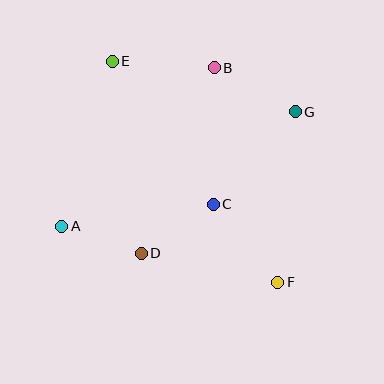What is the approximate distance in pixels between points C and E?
The distance between C and E is approximately 175 pixels.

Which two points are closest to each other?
Points A and D are closest to each other.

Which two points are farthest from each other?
Points E and F are farthest from each other.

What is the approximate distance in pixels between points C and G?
The distance between C and G is approximately 123 pixels.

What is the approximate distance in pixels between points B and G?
The distance between B and G is approximately 92 pixels.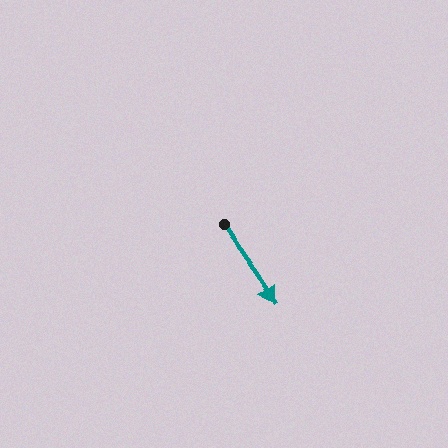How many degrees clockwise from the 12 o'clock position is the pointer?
Approximately 145 degrees.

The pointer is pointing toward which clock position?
Roughly 5 o'clock.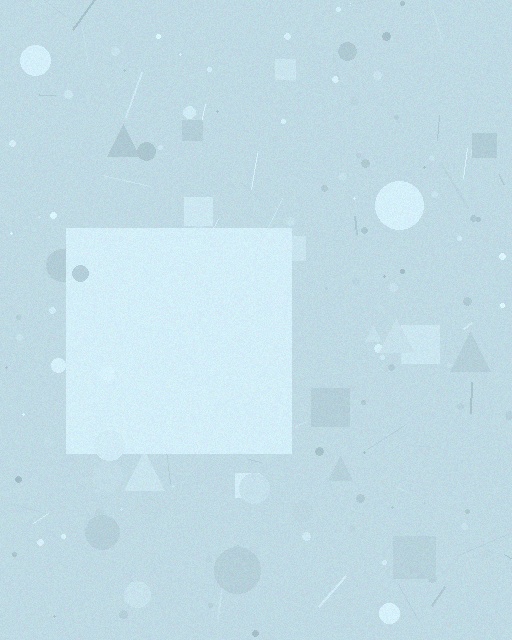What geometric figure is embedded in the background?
A square is embedded in the background.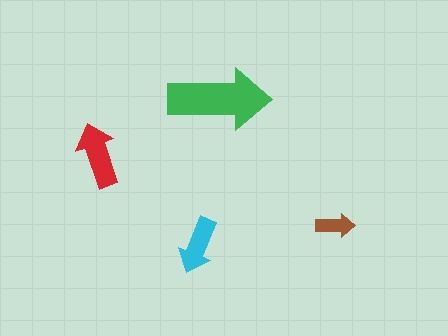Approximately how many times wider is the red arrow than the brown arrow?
About 1.5 times wider.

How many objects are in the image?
There are 4 objects in the image.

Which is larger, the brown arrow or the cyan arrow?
The cyan one.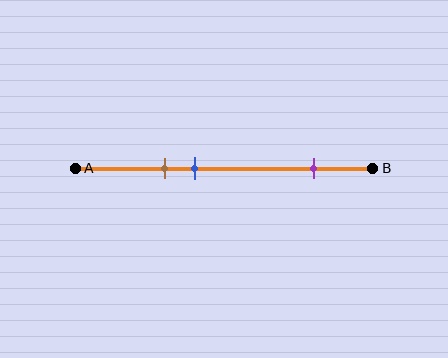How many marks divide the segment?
There are 3 marks dividing the segment.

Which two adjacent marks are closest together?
The brown and blue marks are the closest adjacent pair.